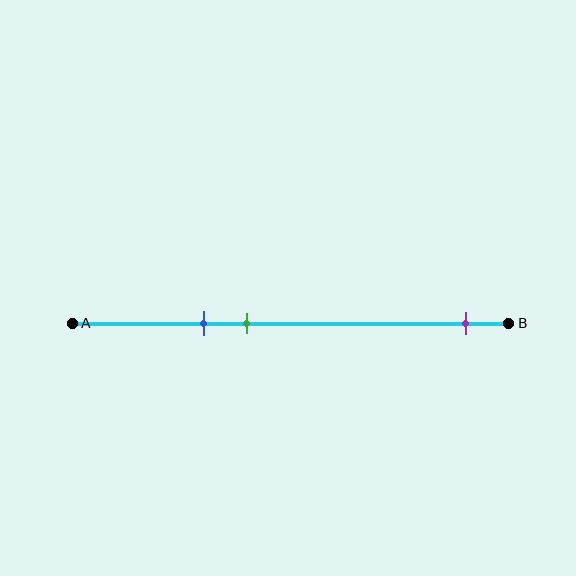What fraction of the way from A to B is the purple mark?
The purple mark is approximately 90% (0.9) of the way from A to B.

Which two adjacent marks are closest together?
The blue and green marks are the closest adjacent pair.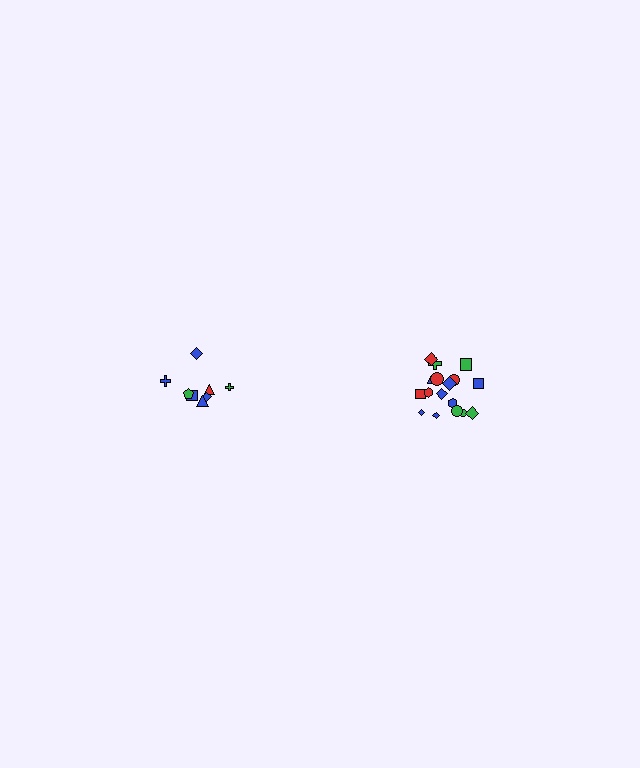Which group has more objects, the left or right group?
The right group.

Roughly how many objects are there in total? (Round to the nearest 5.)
Roughly 25 objects in total.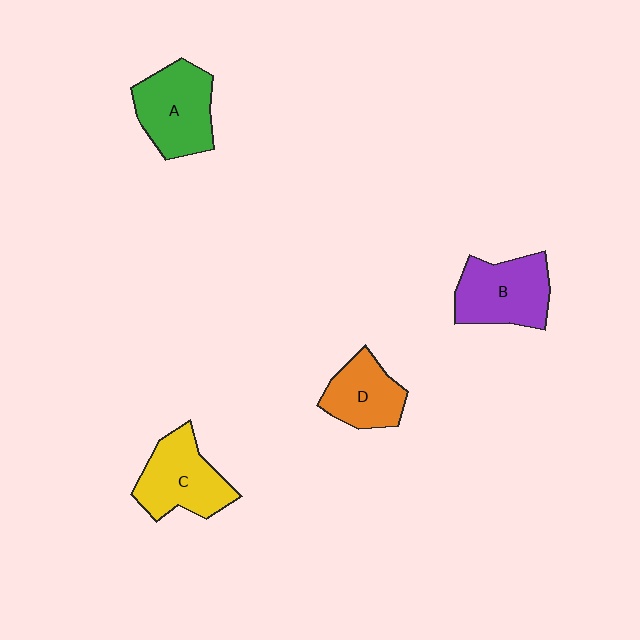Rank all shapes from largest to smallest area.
From largest to smallest: A (green), B (purple), C (yellow), D (orange).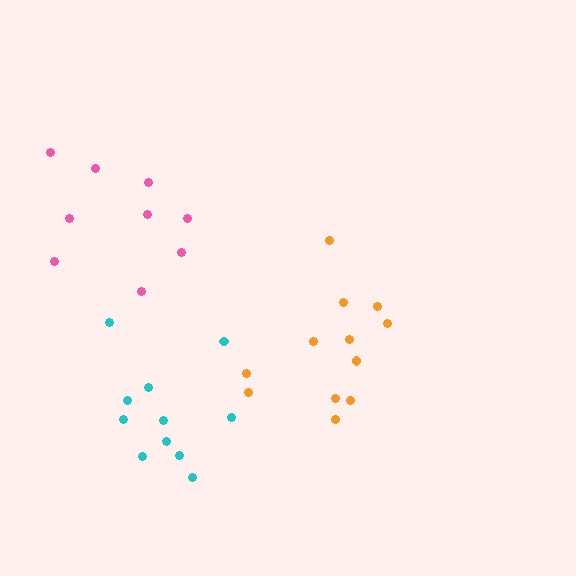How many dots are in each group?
Group 1: 9 dots, Group 2: 11 dots, Group 3: 12 dots (32 total).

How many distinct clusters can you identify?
There are 3 distinct clusters.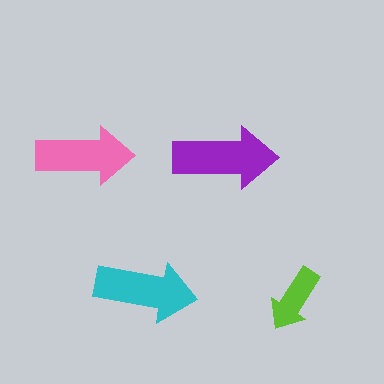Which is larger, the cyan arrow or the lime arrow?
The cyan one.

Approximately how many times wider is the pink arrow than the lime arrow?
About 1.5 times wider.